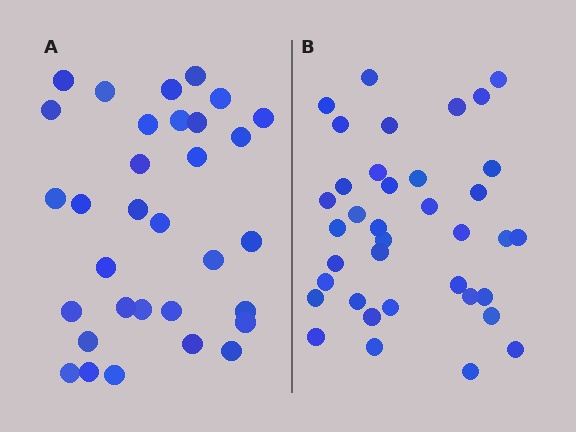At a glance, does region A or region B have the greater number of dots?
Region B (the right region) has more dots.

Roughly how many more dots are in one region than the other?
Region B has about 5 more dots than region A.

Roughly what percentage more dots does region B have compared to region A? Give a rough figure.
About 15% more.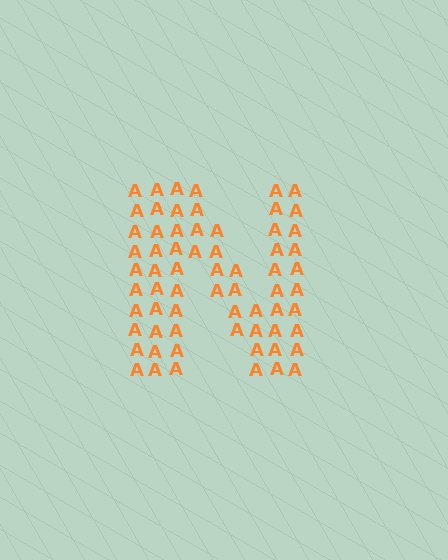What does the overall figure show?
The overall figure shows the letter N.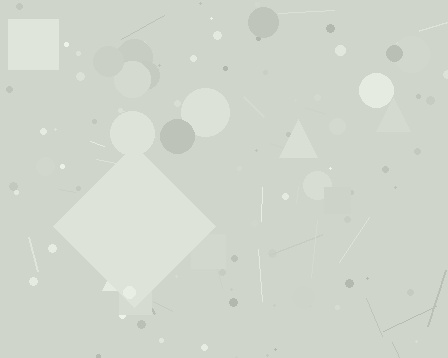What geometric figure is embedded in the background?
A diamond is embedded in the background.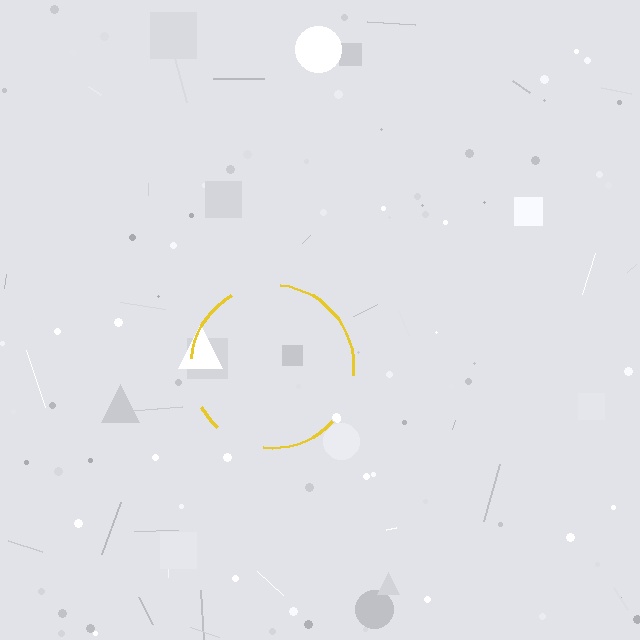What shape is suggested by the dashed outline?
The dashed outline suggests a circle.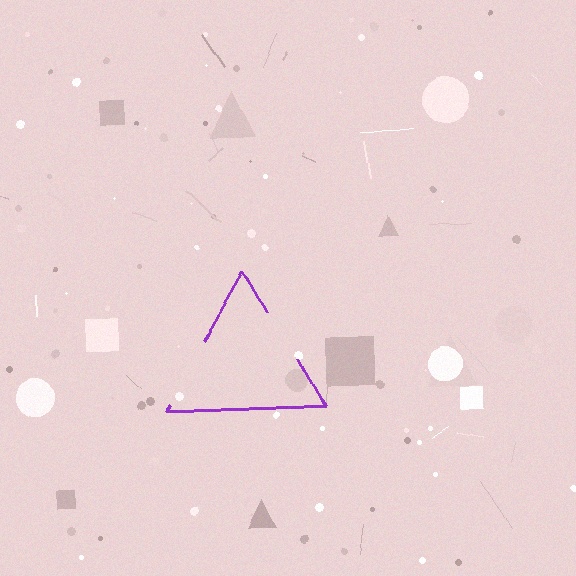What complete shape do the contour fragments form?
The contour fragments form a triangle.